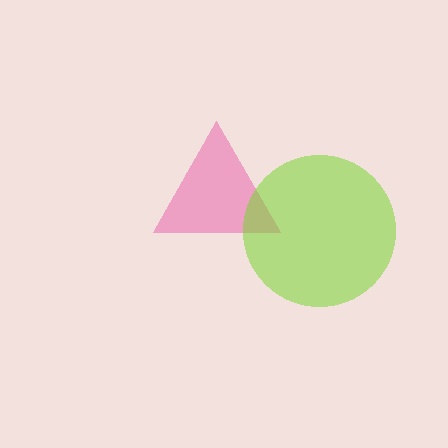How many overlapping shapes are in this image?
There are 2 overlapping shapes in the image.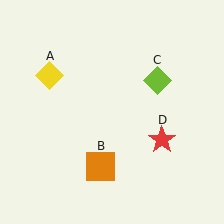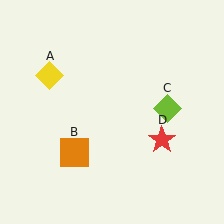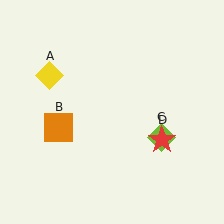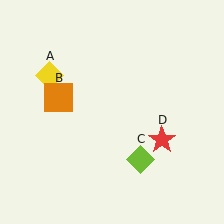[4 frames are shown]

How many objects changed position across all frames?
2 objects changed position: orange square (object B), lime diamond (object C).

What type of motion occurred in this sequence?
The orange square (object B), lime diamond (object C) rotated clockwise around the center of the scene.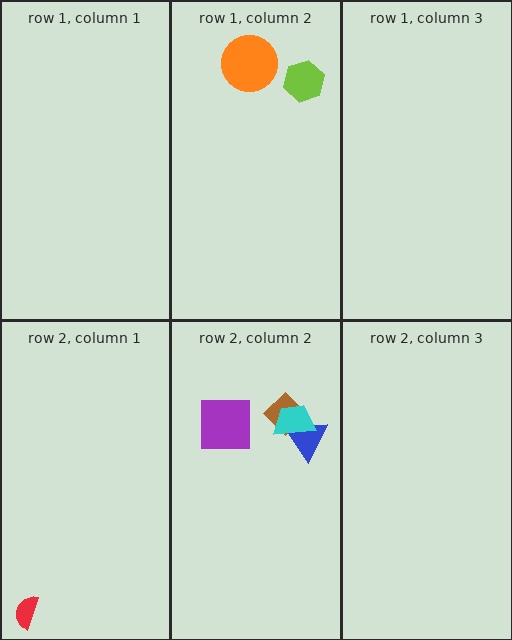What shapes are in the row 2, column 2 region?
The purple square, the blue triangle, the brown diamond, the cyan trapezoid.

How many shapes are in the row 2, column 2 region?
4.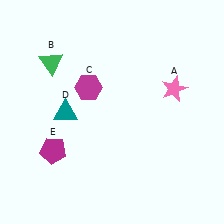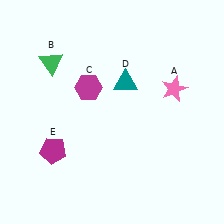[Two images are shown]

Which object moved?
The teal triangle (D) moved right.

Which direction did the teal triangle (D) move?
The teal triangle (D) moved right.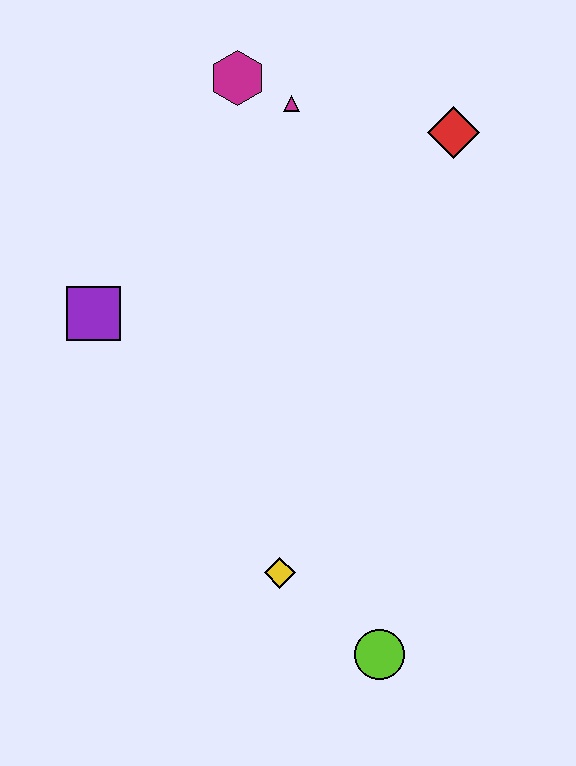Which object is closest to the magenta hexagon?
The magenta triangle is closest to the magenta hexagon.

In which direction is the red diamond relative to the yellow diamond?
The red diamond is above the yellow diamond.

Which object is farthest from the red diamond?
The lime circle is farthest from the red diamond.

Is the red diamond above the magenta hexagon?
No